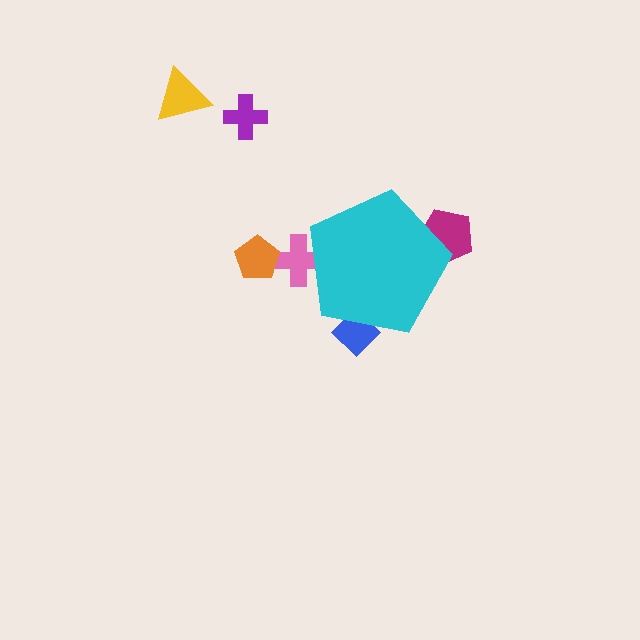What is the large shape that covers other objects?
A cyan pentagon.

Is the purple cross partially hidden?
No, the purple cross is fully visible.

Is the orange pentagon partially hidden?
No, the orange pentagon is fully visible.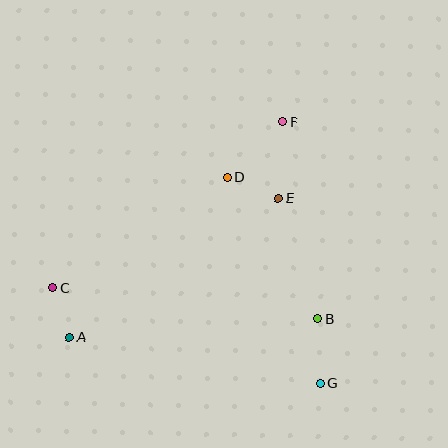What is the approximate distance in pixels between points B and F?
The distance between B and F is approximately 200 pixels.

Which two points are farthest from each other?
Points A and F are farthest from each other.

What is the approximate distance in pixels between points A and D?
The distance between A and D is approximately 225 pixels.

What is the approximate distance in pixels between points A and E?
The distance between A and E is approximately 251 pixels.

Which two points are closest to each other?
Points A and C are closest to each other.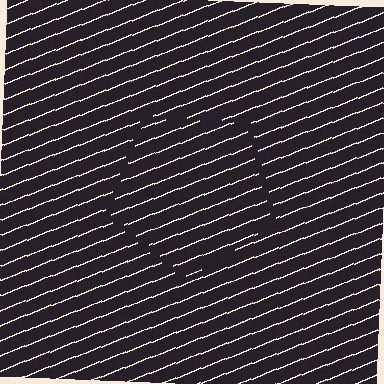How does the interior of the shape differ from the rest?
The interior of the shape contains the same grating, shifted by half a period — the contour is defined by the phase discontinuity where line-ends from the inner and outer gratings abut.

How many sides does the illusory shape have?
5 sides — the line-ends trace a pentagon.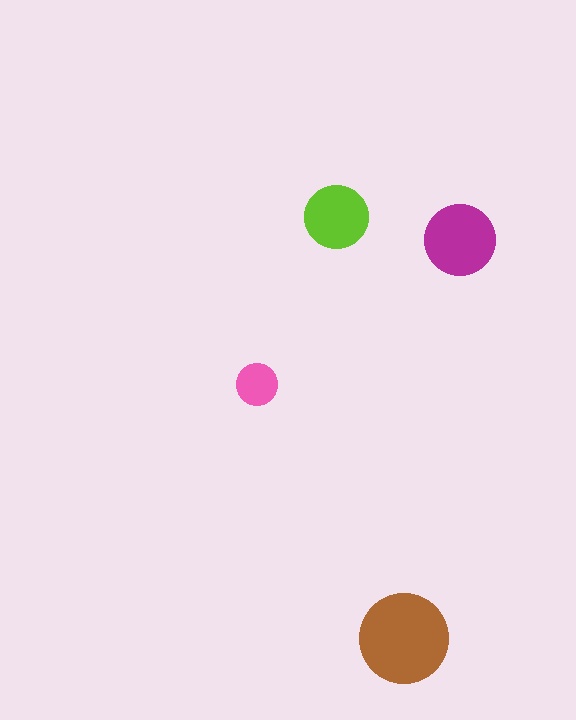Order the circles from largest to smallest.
the brown one, the magenta one, the lime one, the pink one.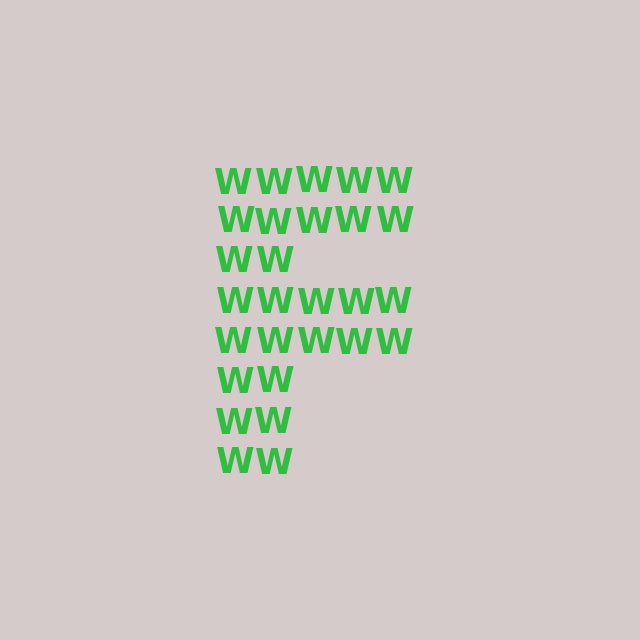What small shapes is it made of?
It is made of small letter W's.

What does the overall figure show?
The overall figure shows the letter F.